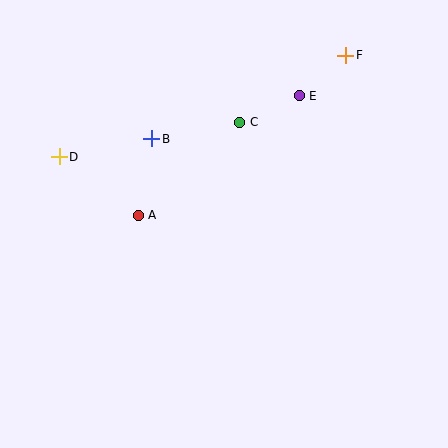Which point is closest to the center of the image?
Point A at (138, 215) is closest to the center.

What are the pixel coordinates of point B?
Point B is at (152, 139).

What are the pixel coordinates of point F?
Point F is at (346, 55).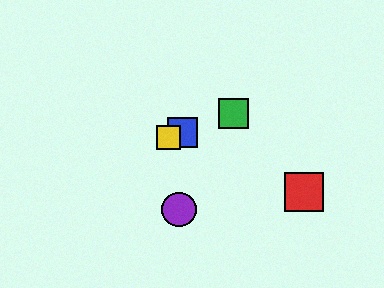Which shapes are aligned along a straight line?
The blue square, the green square, the yellow square are aligned along a straight line.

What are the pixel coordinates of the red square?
The red square is at (304, 192).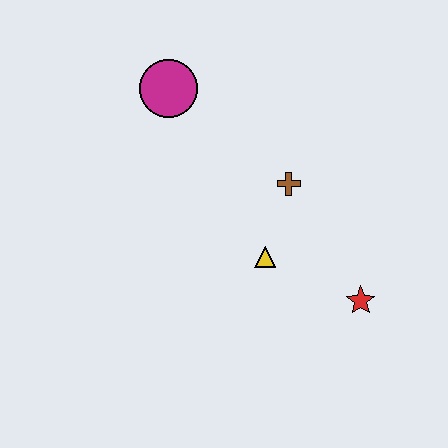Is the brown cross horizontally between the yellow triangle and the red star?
Yes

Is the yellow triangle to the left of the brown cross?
Yes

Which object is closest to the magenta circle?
The brown cross is closest to the magenta circle.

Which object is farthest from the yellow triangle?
The magenta circle is farthest from the yellow triangle.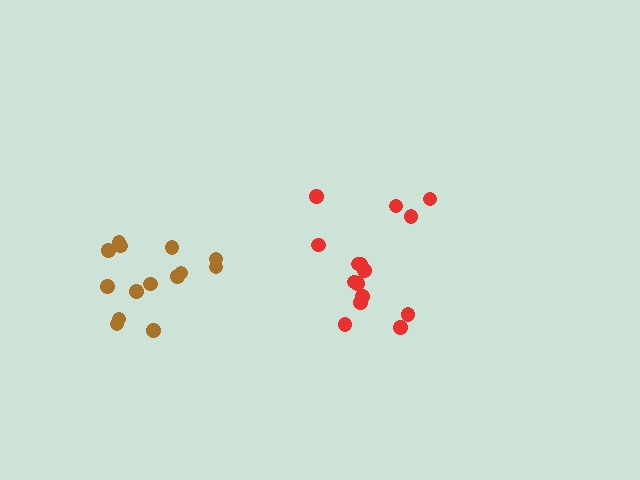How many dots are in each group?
Group 1: 15 dots, Group 2: 14 dots (29 total).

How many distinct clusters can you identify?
There are 2 distinct clusters.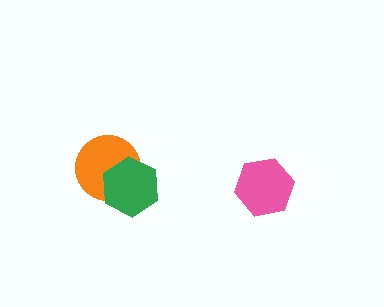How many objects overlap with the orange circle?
1 object overlaps with the orange circle.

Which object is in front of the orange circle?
The green hexagon is in front of the orange circle.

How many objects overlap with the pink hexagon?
0 objects overlap with the pink hexagon.